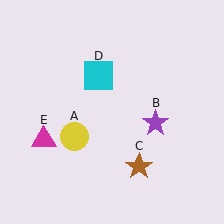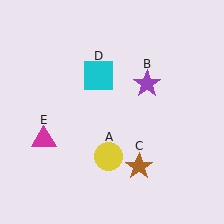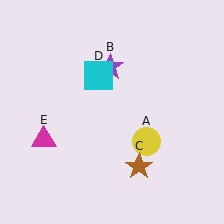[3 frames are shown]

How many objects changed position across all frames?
2 objects changed position: yellow circle (object A), purple star (object B).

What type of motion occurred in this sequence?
The yellow circle (object A), purple star (object B) rotated counterclockwise around the center of the scene.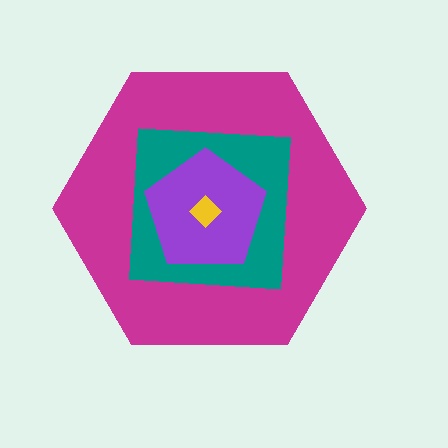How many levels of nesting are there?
4.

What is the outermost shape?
The magenta hexagon.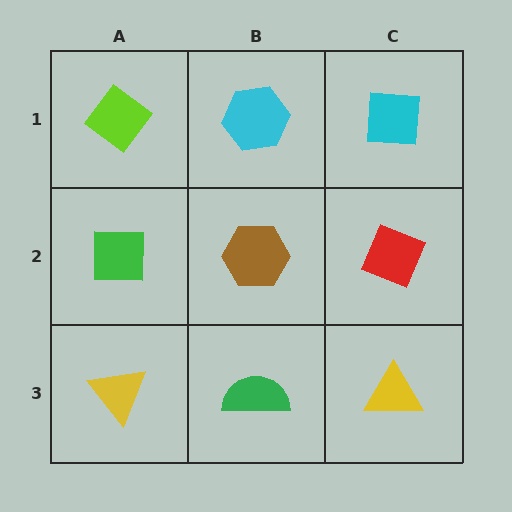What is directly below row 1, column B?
A brown hexagon.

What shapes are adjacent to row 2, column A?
A lime diamond (row 1, column A), a yellow triangle (row 3, column A), a brown hexagon (row 2, column B).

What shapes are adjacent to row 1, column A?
A green square (row 2, column A), a cyan hexagon (row 1, column B).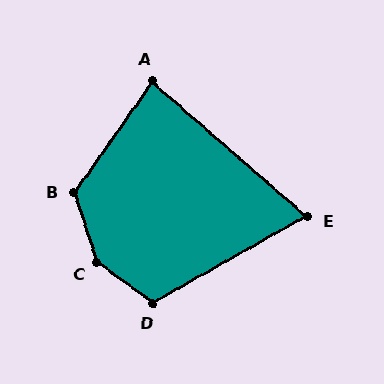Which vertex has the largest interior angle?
C, at approximately 145 degrees.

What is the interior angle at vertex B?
Approximately 127 degrees (obtuse).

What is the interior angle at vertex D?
Approximately 114 degrees (obtuse).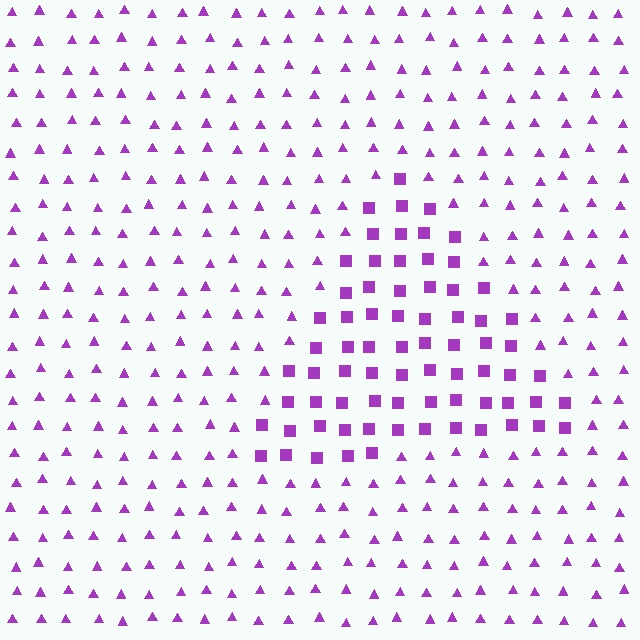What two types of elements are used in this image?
The image uses squares inside the triangle region and triangles outside it.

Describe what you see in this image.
The image is filled with small purple elements arranged in a uniform grid. A triangle-shaped region contains squares, while the surrounding area contains triangles. The boundary is defined purely by the change in element shape.